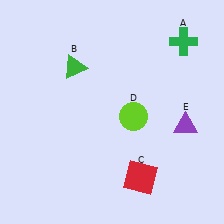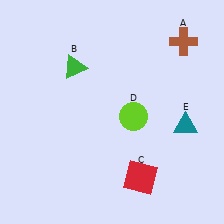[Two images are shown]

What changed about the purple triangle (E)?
In Image 1, E is purple. In Image 2, it changed to teal.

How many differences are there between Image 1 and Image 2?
There are 2 differences between the two images.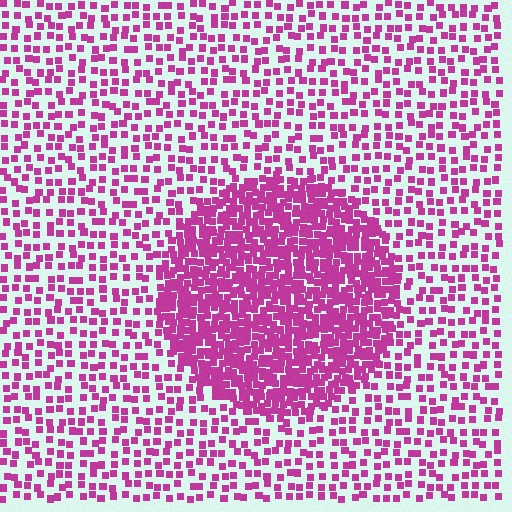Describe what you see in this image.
The image contains small magenta elements arranged at two different densities. A circle-shaped region is visible where the elements are more densely packed than the surrounding area.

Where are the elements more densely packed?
The elements are more densely packed inside the circle boundary.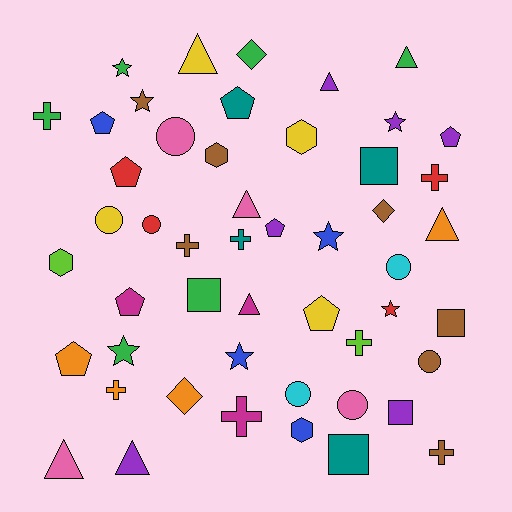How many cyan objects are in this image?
There are 2 cyan objects.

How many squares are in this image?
There are 5 squares.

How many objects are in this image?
There are 50 objects.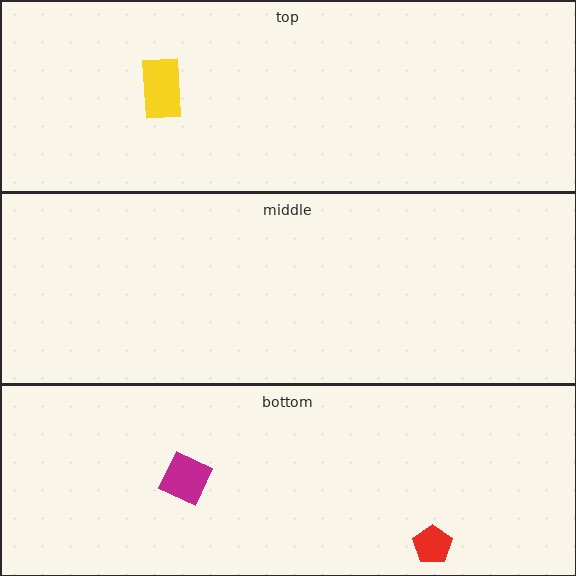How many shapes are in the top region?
1.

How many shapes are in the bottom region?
2.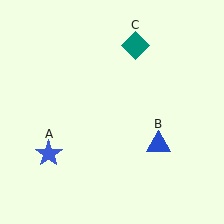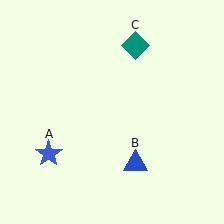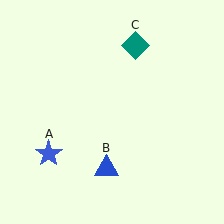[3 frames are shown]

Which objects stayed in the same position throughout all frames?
Blue star (object A) and teal diamond (object C) remained stationary.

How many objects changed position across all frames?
1 object changed position: blue triangle (object B).